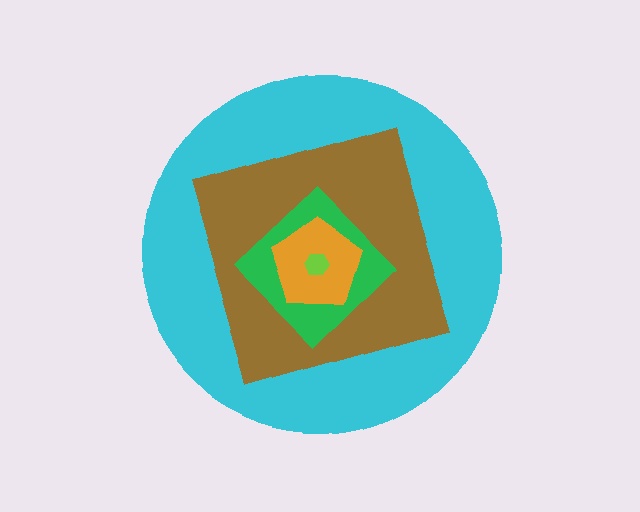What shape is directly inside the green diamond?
The orange pentagon.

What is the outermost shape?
The cyan circle.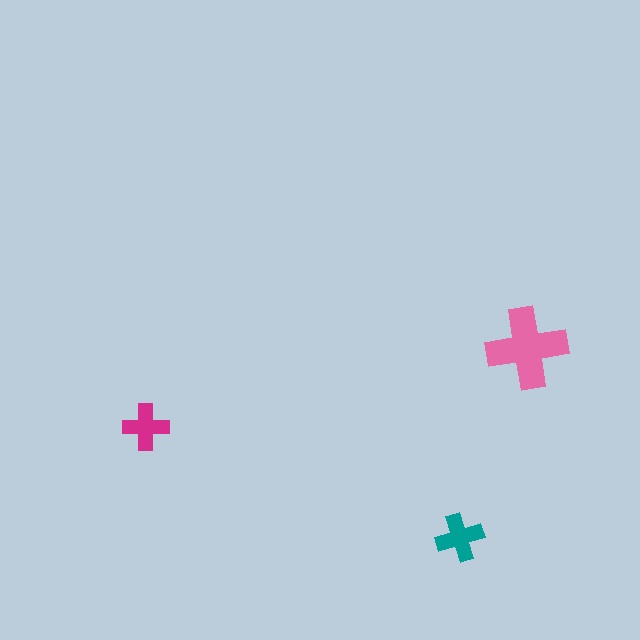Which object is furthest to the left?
The magenta cross is leftmost.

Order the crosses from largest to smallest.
the pink one, the teal one, the magenta one.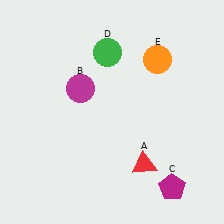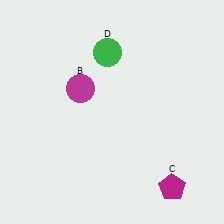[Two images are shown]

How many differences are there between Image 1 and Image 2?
There are 2 differences between the two images.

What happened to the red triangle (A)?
The red triangle (A) was removed in Image 2. It was in the bottom-right area of Image 1.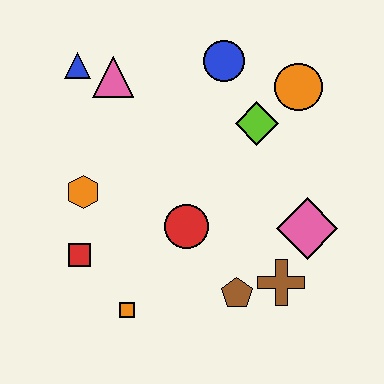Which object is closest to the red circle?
The brown pentagon is closest to the red circle.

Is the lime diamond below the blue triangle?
Yes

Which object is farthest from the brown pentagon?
The blue triangle is farthest from the brown pentagon.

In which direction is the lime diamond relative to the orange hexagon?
The lime diamond is to the right of the orange hexagon.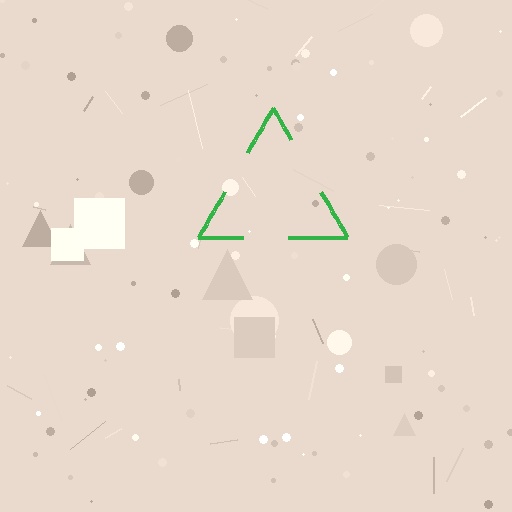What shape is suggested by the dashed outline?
The dashed outline suggests a triangle.